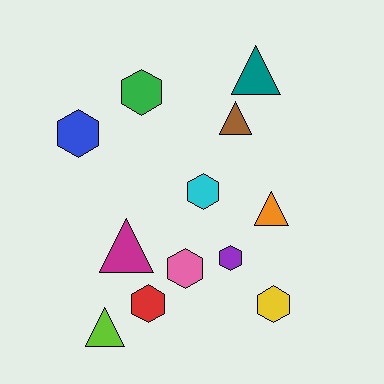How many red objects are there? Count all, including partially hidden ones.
There is 1 red object.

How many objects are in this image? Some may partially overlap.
There are 12 objects.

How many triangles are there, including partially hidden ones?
There are 5 triangles.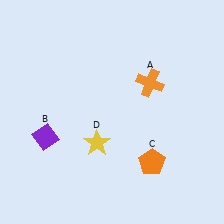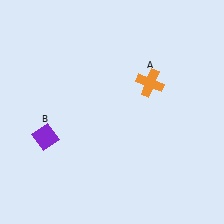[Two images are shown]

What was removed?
The orange pentagon (C), the yellow star (D) were removed in Image 2.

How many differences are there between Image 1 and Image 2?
There are 2 differences between the two images.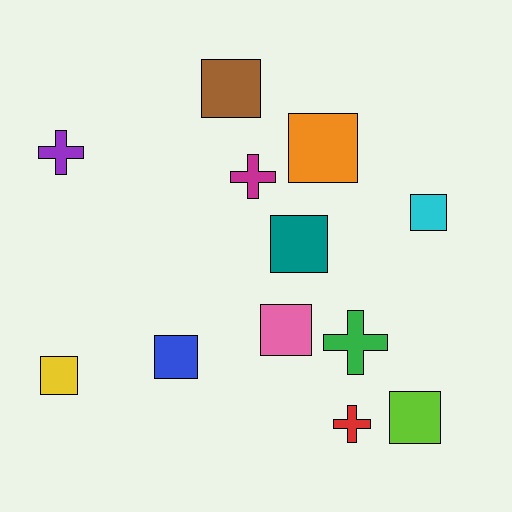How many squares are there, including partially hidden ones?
There are 8 squares.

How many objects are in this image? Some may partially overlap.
There are 12 objects.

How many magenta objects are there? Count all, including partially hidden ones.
There is 1 magenta object.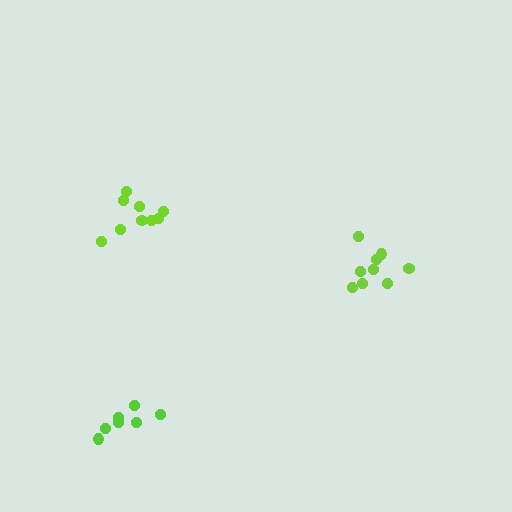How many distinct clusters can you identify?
There are 3 distinct clusters.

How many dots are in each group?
Group 1: 7 dots, Group 2: 9 dots, Group 3: 9 dots (25 total).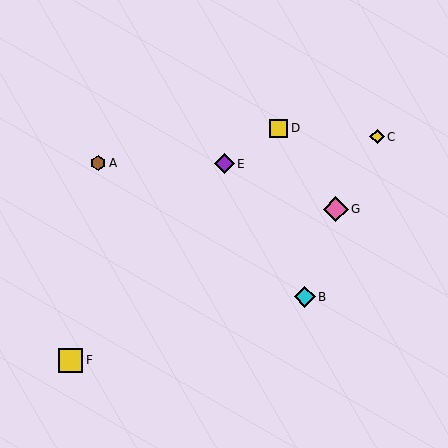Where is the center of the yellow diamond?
The center of the yellow diamond is at (377, 137).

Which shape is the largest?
The pink diamond (labeled G) is the largest.